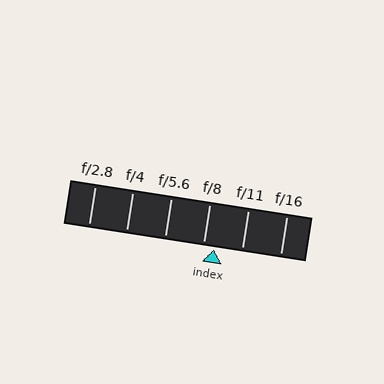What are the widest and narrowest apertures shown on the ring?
The widest aperture shown is f/2.8 and the narrowest is f/16.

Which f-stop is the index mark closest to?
The index mark is closest to f/8.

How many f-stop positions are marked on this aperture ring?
There are 6 f-stop positions marked.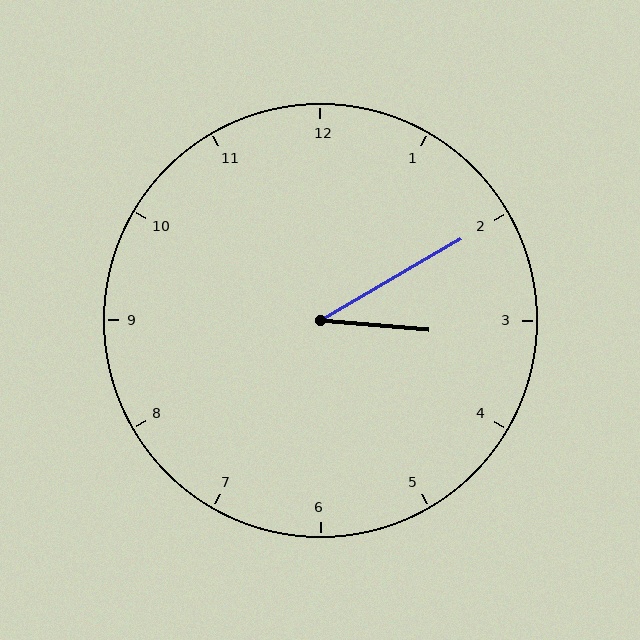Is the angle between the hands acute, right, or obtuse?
It is acute.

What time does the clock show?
3:10.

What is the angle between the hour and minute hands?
Approximately 35 degrees.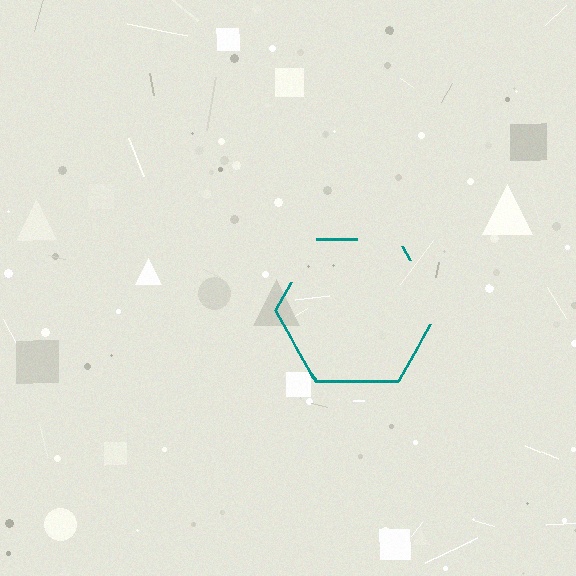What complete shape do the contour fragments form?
The contour fragments form a hexagon.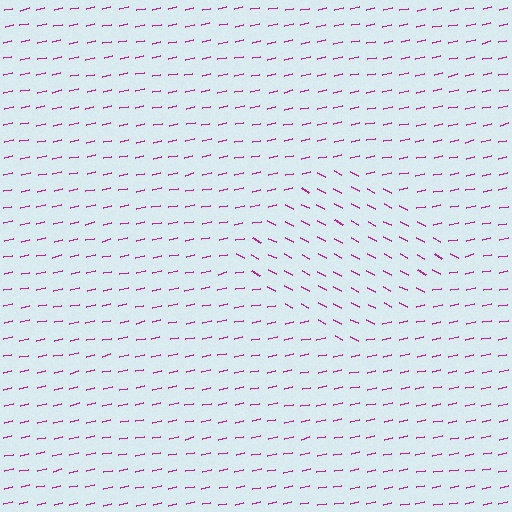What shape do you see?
I see a diamond.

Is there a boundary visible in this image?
Yes, there is a texture boundary formed by a change in line orientation.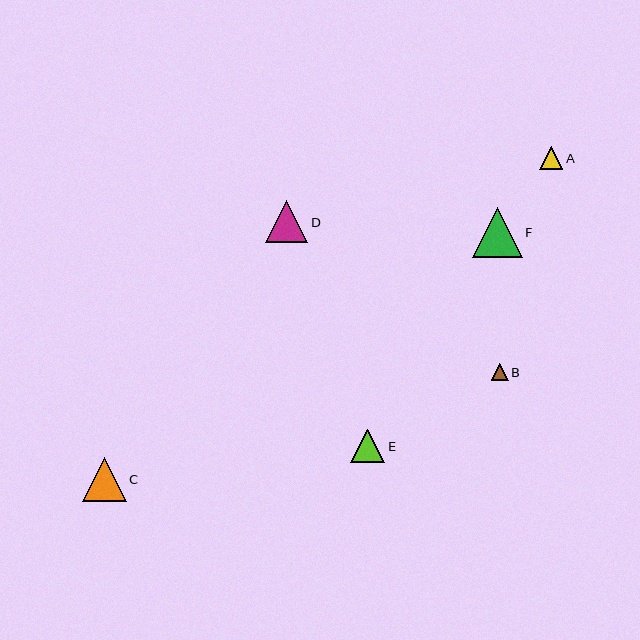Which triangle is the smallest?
Triangle B is the smallest with a size of approximately 16 pixels.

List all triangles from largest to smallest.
From largest to smallest: F, C, D, E, A, B.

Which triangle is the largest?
Triangle F is the largest with a size of approximately 49 pixels.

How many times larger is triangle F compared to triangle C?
Triangle F is approximately 1.1 times the size of triangle C.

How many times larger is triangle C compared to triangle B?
Triangle C is approximately 2.7 times the size of triangle B.